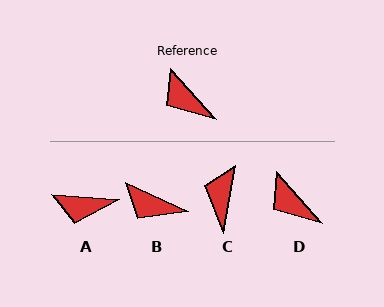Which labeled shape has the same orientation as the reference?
D.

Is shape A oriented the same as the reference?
No, it is off by about 44 degrees.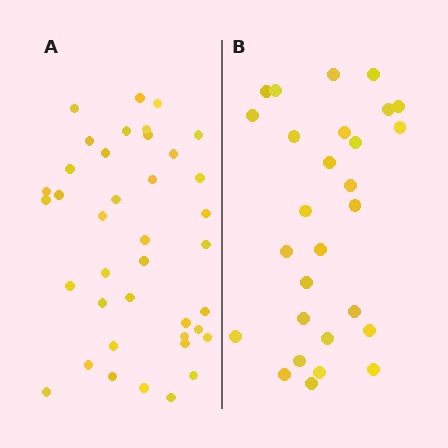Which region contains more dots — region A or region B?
Region A (the left region) has more dots.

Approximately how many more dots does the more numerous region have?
Region A has roughly 12 or so more dots than region B.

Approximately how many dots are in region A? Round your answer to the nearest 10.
About 40 dots. (The exact count is 39, which rounds to 40.)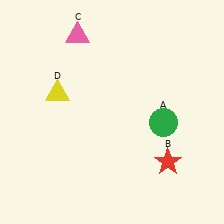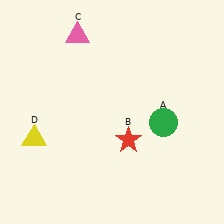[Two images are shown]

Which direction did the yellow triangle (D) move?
The yellow triangle (D) moved down.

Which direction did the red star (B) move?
The red star (B) moved left.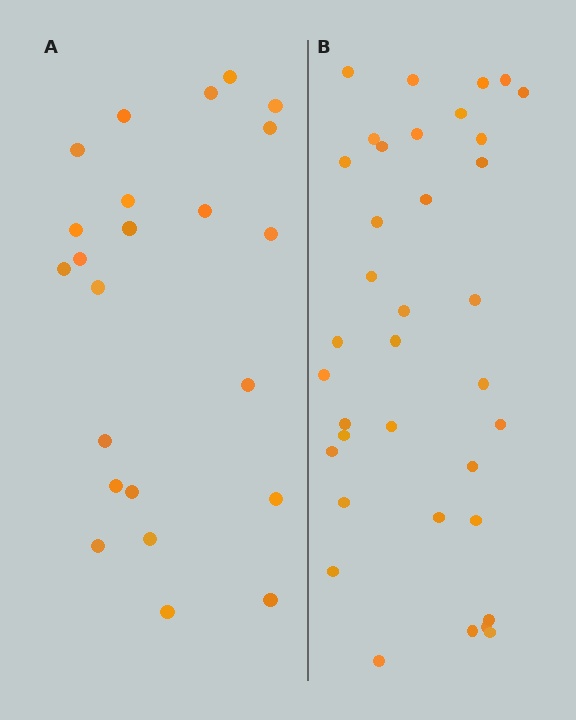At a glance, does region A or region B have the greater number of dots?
Region B (the right region) has more dots.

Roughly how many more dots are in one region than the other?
Region B has approximately 15 more dots than region A.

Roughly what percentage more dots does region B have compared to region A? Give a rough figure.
About 55% more.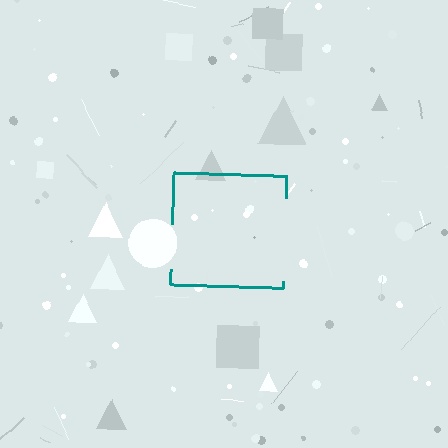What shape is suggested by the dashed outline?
The dashed outline suggests a square.